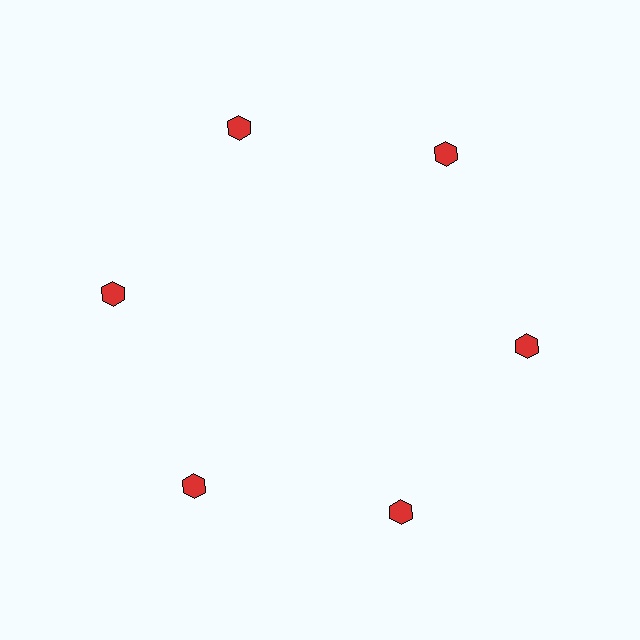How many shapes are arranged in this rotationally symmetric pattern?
There are 6 shapes, arranged in 6 groups of 1.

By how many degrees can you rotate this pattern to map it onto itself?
The pattern maps onto itself every 60 degrees of rotation.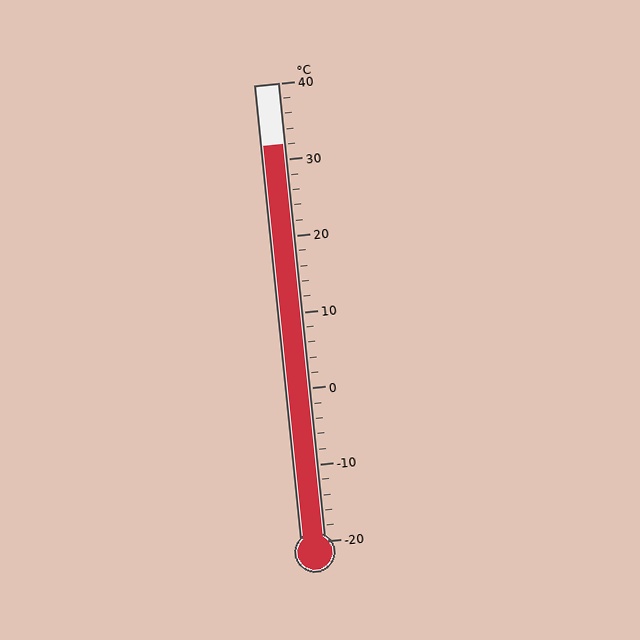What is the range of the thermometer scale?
The thermometer scale ranges from -20°C to 40°C.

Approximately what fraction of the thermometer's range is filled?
The thermometer is filled to approximately 85% of its range.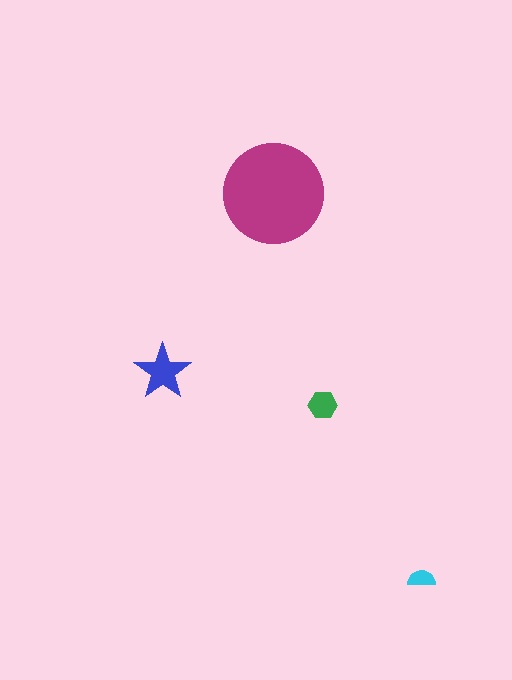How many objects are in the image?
There are 4 objects in the image.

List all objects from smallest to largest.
The cyan semicircle, the green hexagon, the blue star, the magenta circle.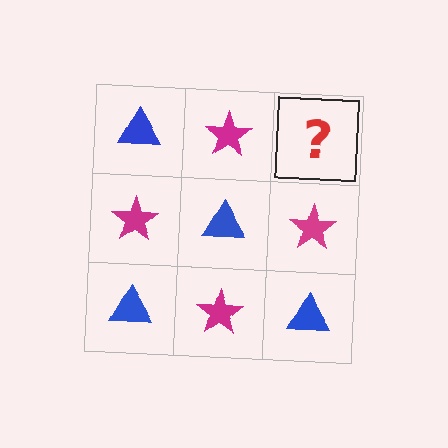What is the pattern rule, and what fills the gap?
The rule is that it alternates blue triangle and magenta star in a checkerboard pattern. The gap should be filled with a blue triangle.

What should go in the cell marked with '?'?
The missing cell should contain a blue triangle.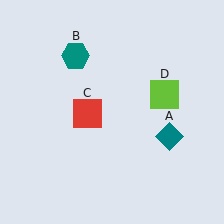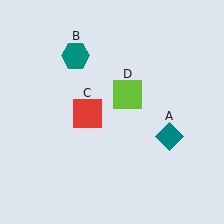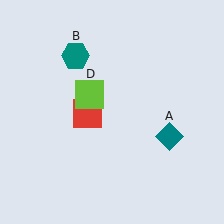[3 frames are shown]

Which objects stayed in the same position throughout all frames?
Teal diamond (object A) and teal hexagon (object B) and red square (object C) remained stationary.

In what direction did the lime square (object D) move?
The lime square (object D) moved left.